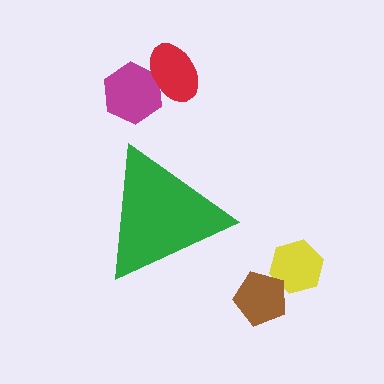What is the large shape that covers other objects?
A green triangle.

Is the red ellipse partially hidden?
No, the red ellipse is fully visible.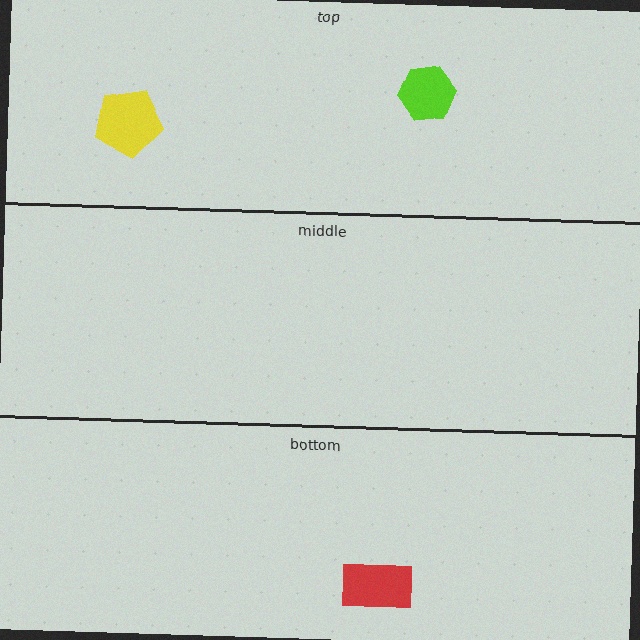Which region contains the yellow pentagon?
The top region.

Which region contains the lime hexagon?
The top region.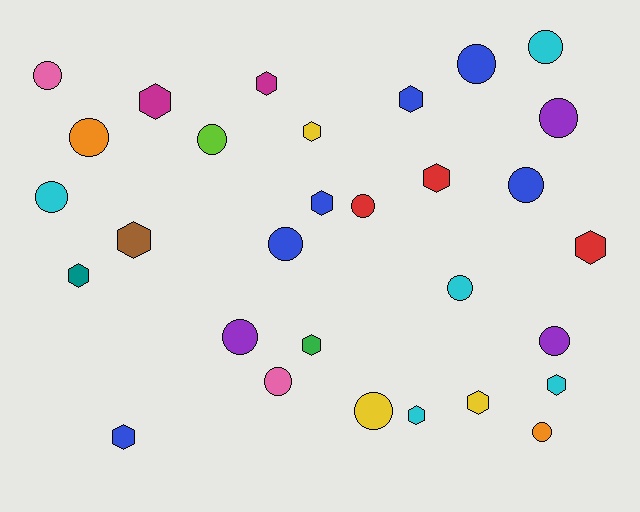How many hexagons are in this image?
There are 14 hexagons.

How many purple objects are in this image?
There are 3 purple objects.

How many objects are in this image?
There are 30 objects.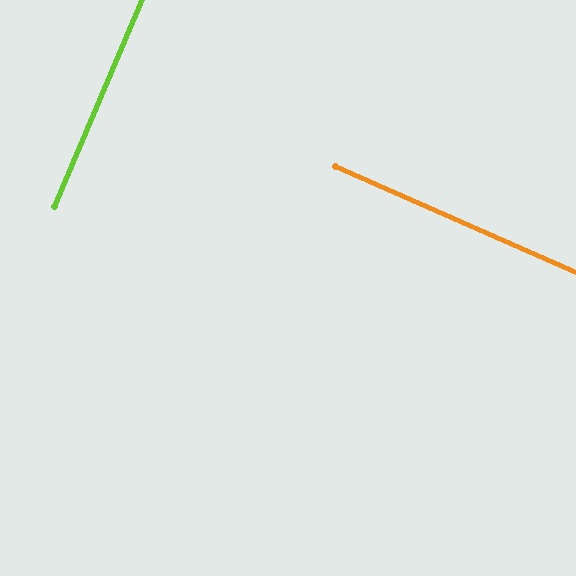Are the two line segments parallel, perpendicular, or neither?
Perpendicular — they meet at approximately 89°.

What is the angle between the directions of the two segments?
Approximately 89 degrees.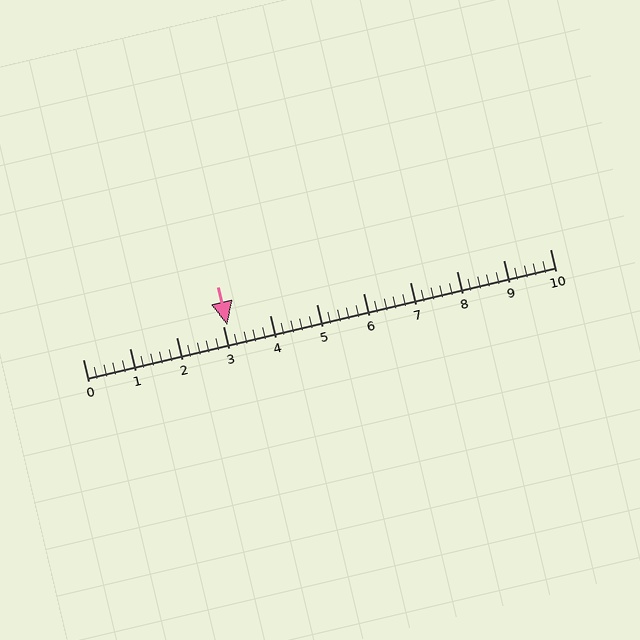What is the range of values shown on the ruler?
The ruler shows values from 0 to 10.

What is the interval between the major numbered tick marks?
The major tick marks are spaced 1 units apart.